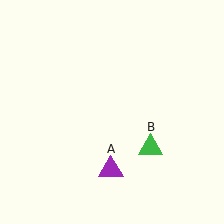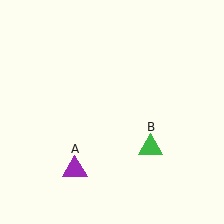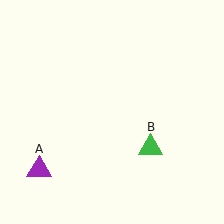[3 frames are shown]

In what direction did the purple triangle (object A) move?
The purple triangle (object A) moved left.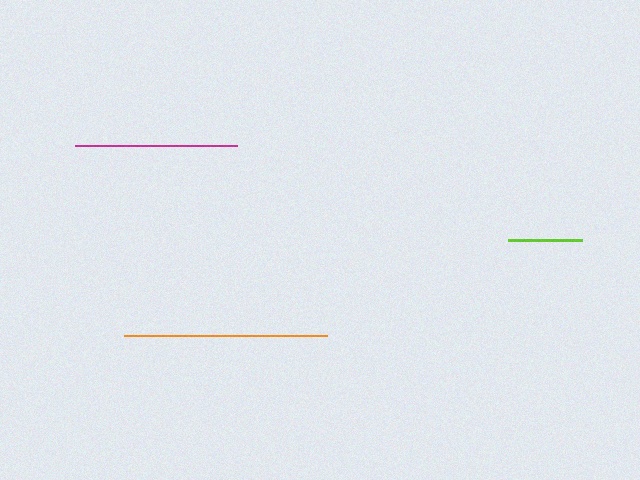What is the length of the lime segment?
The lime segment is approximately 74 pixels long.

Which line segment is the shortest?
The lime line is the shortest at approximately 74 pixels.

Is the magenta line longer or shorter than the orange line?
The orange line is longer than the magenta line.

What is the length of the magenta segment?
The magenta segment is approximately 163 pixels long.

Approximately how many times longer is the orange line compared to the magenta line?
The orange line is approximately 1.2 times the length of the magenta line.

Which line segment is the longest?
The orange line is the longest at approximately 203 pixels.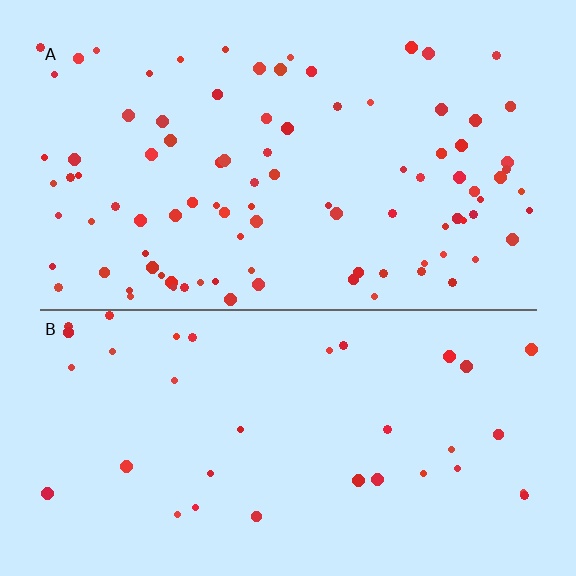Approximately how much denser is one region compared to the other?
Approximately 2.6× — region A over region B.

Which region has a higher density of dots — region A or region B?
A (the top).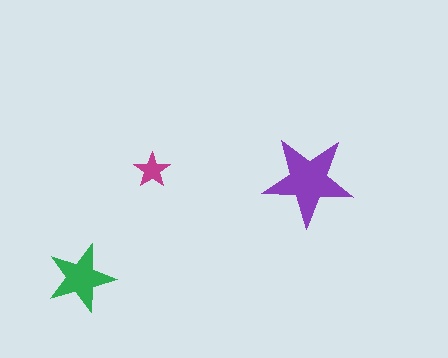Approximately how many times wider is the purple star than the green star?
About 1.5 times wider.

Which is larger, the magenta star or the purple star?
The purple one.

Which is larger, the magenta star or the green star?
The green one.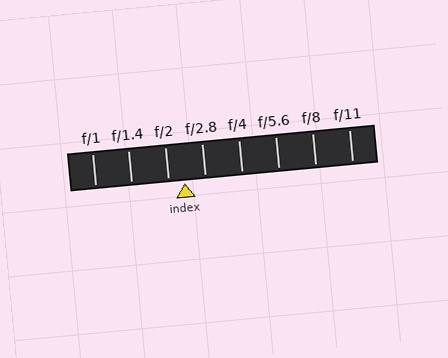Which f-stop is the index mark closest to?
The index mark is closest to f/2.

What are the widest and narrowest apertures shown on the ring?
The widest aperture shown is f/1 and the narrowest is f/11.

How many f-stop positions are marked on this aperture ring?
There are 8 f-stop positions marked.